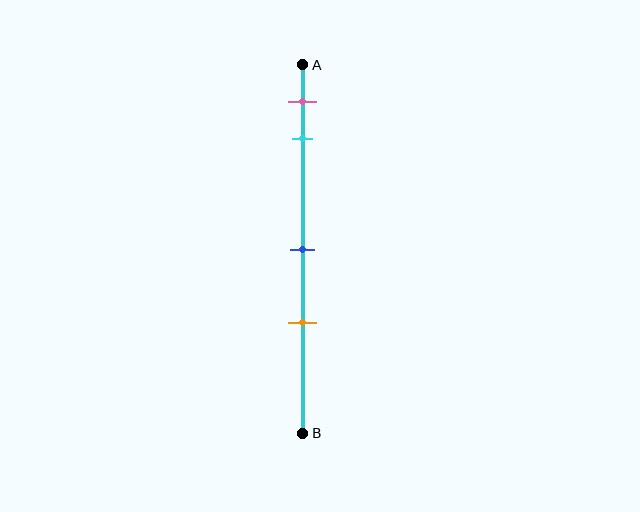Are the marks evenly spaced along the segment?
No, the marks are not evenly spaced.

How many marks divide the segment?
There are 4 marks dividing the segment.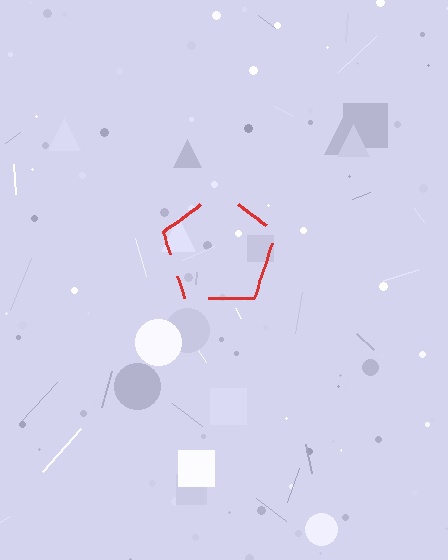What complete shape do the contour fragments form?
The contour fragments form a pentagon.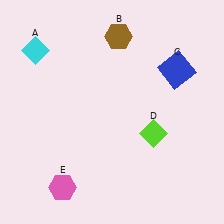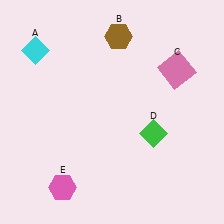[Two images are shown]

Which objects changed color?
C changed from blue to pink. D changed from lime to green.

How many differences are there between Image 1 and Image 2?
There are 2 differences between the two images.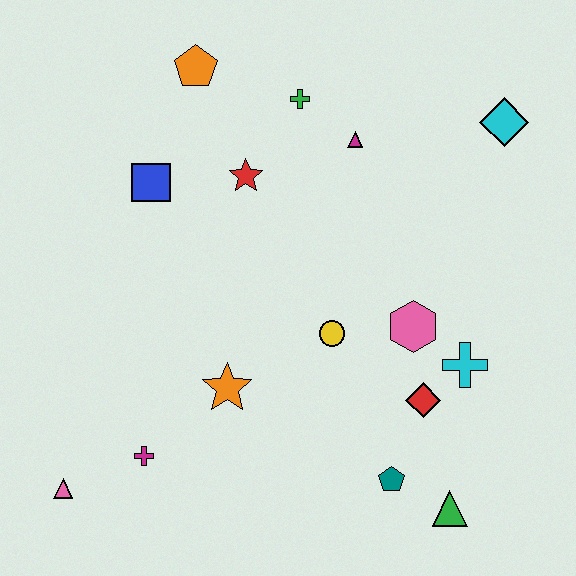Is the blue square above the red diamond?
Yes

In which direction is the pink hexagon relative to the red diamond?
The pink hexagon is above the red diamond.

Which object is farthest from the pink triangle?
The cyan diamond is farthest from the pink triangle.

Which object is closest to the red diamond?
The cyan cross is closest to the red diamond.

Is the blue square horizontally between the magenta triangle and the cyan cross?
No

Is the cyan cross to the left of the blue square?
No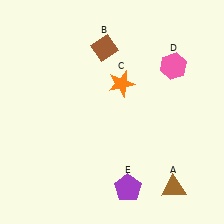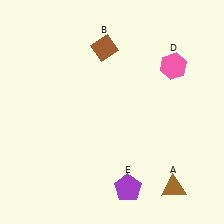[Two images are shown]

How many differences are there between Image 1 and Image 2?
There is 1 difference between the two images.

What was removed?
The orange star (C) was removed in Image 2.